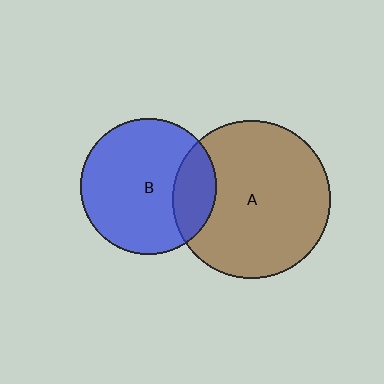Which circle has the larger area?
Circle A (brown).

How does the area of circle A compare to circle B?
Approximately 1.4 times.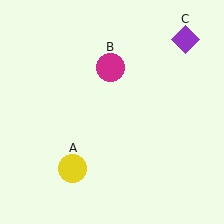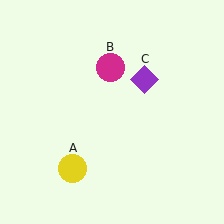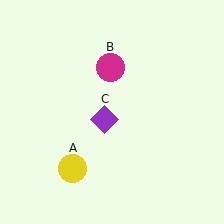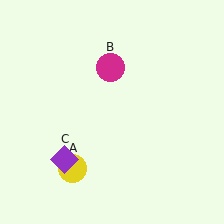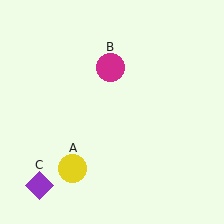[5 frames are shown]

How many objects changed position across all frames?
1 object changed position: purple diamond (object C).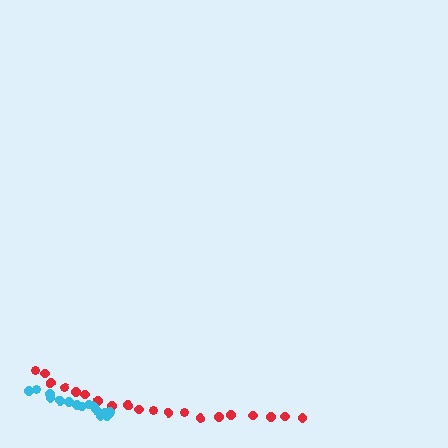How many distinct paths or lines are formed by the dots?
There are 2 distinct paths.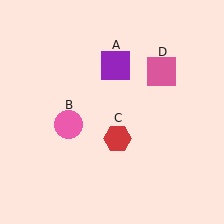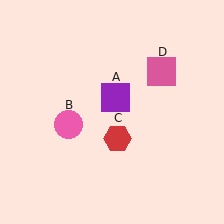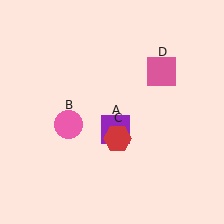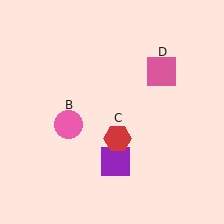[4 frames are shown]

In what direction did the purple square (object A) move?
The purple square (object A) moved down.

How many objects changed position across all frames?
1 object changed position: purple square (object A).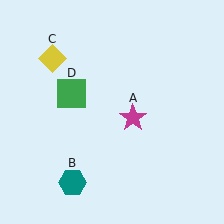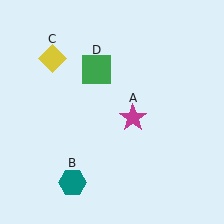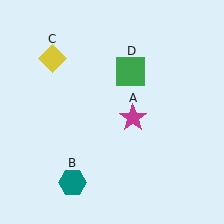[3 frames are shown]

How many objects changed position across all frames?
1 object changed position: green square (object D).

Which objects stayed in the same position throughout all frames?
Magenta star (object A) and teal hexagon (object B) and yellow diamond (object C) remained stationary.